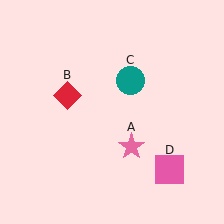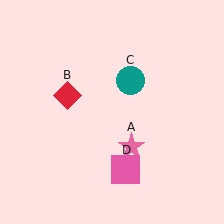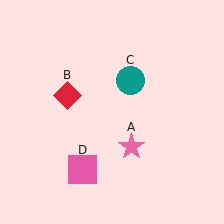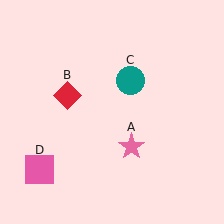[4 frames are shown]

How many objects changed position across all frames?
1 object changed position: pink square (object D).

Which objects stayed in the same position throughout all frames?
Pink star (object A) and red diamond (object B) and teal circle (object C) remained stationary.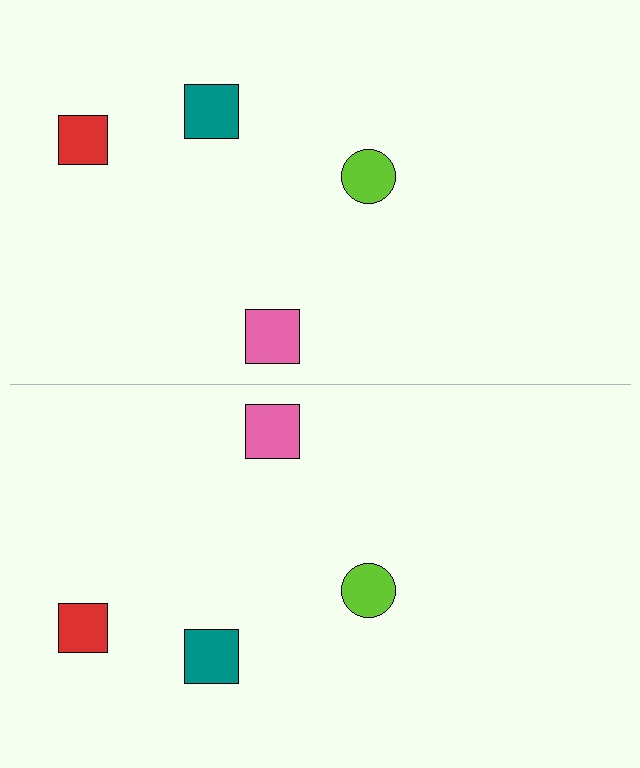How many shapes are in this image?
There are 8 shapes in this image.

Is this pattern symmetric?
Yes, this pattern has bilateral (reflection) symmetry.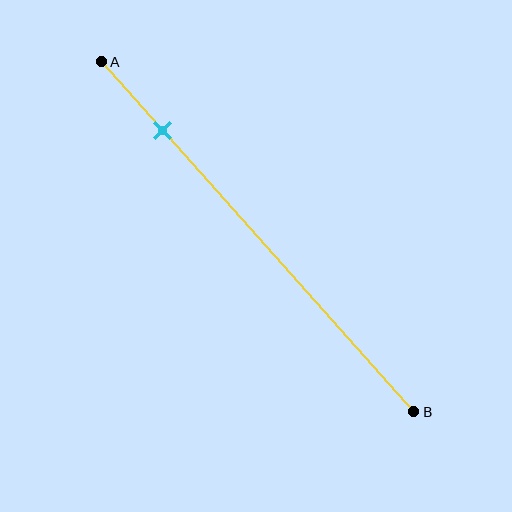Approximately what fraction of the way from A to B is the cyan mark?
The cyan mark is approximately 20% of the way from A to B.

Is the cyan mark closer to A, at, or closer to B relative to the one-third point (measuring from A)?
The cyan mark is closer to point A than the one-third point of segment AB.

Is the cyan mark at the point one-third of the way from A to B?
No, the mark is at about 20% from A, not at the 33% one-third point.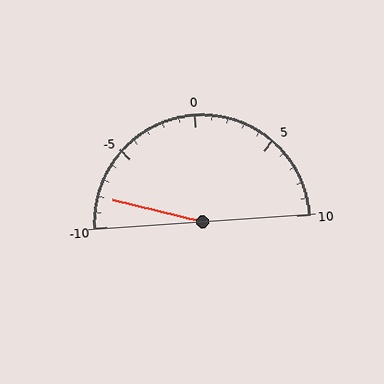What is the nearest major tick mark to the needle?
The nearest major tick mark is -10.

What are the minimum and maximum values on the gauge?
The gauge ranges from -10 to 10.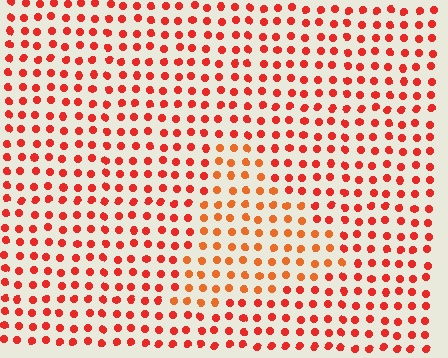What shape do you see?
I see a triangle.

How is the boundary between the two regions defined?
The boundary is defined purely by a slight shift in hue (about 21 degrees). Spacing, size, and orientation are identical on both sides.